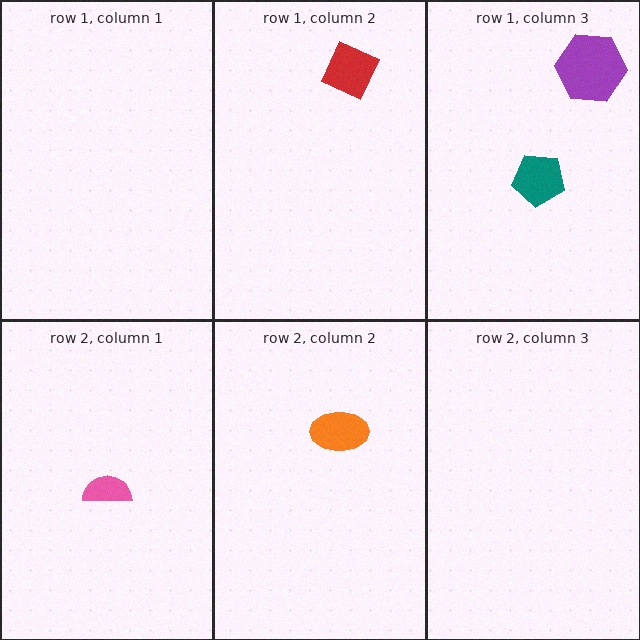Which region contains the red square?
The row 1, column 2 region.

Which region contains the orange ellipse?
The row 2, column 2 region.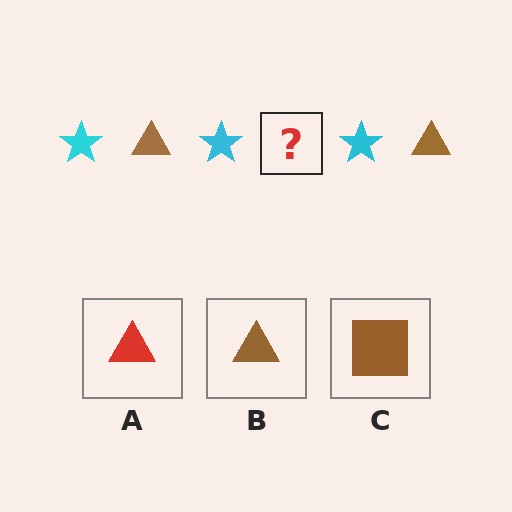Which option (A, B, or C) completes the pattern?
B.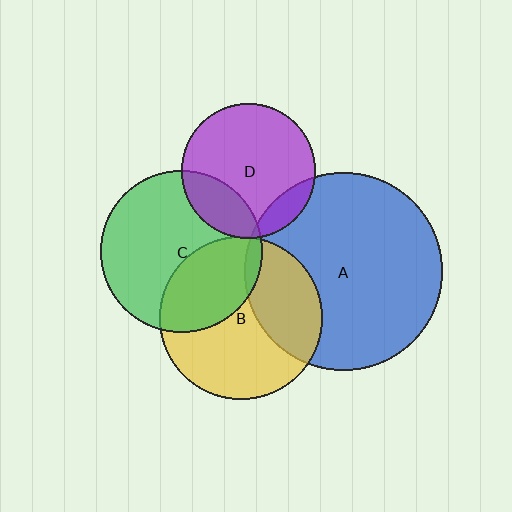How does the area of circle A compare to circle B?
Approximately 1.5 times.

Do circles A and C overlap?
Yes.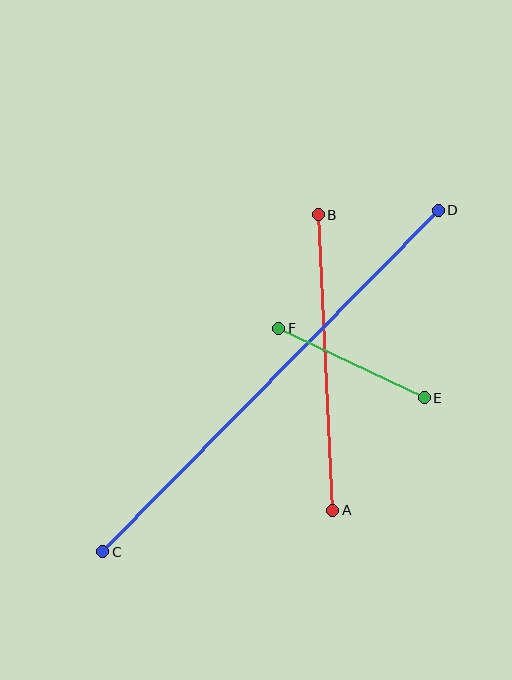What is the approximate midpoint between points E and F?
The midpoint is at approximately (352, 363) pixels.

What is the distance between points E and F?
The distance is approximately 161 pixels.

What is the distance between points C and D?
The distance is approximately 479 pixels.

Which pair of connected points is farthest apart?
Points C and D are farthest apart.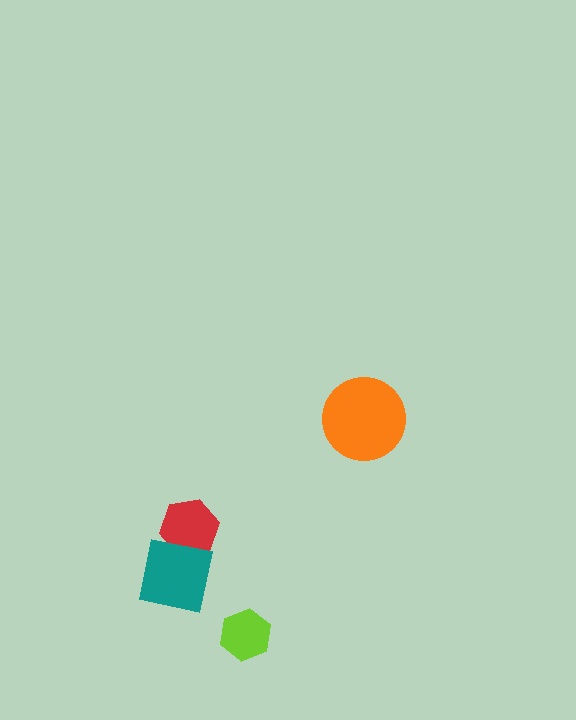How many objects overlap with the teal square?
1 object overlaps with the teal square.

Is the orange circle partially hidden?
No, no other shape covers it.